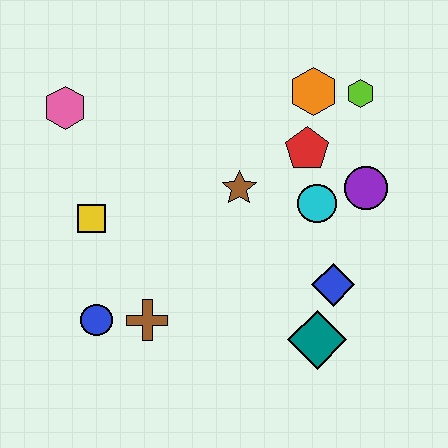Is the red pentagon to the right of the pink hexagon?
Yes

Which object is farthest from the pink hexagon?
The teal diamond is farthest from the pink hexagon.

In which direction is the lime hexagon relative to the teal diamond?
The lime hexagon is above the teal diamond.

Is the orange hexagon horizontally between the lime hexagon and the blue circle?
Yes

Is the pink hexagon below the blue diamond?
No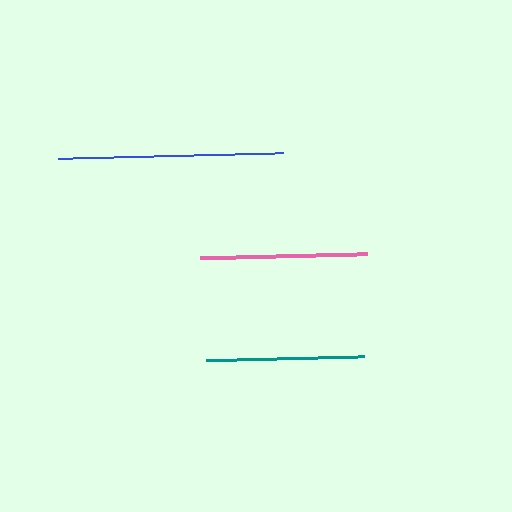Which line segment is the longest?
The blue line is the longest at approximately 226 pixels.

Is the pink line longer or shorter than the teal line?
The pink line is longer than the teal line.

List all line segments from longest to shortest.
From longest to shortest: blue, pink, teal.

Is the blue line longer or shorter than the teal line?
The blue line is longer than the teal line.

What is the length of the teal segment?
The teal segment is approximately 158 pixels long.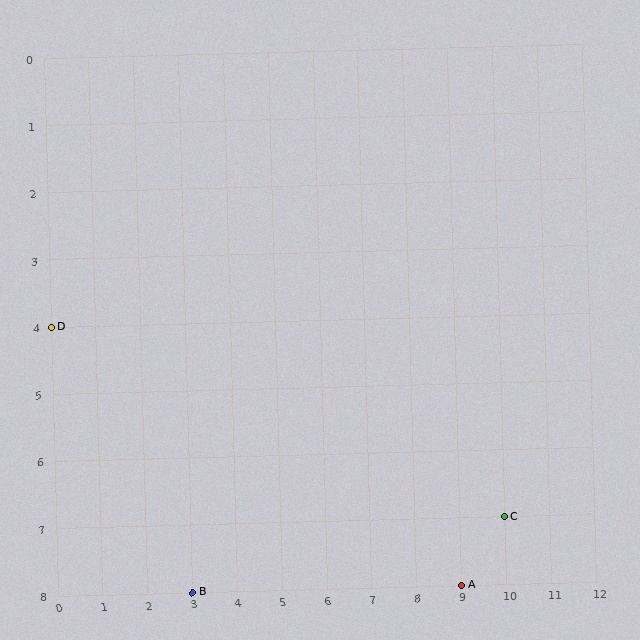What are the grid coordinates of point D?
Point D is at grid coordinates (0, 4).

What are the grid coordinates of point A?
Point A is at grid coordinates (9, 8).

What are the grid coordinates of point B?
Point B is at grid coordinates (3, 8).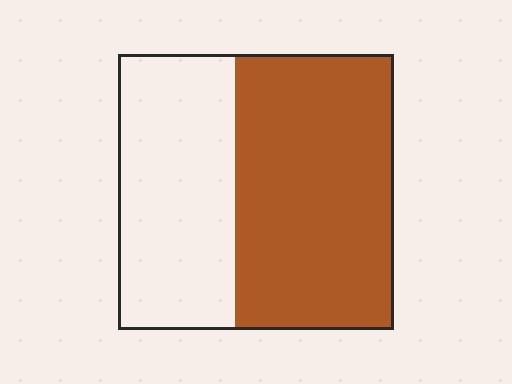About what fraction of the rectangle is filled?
About three fifths (3/5).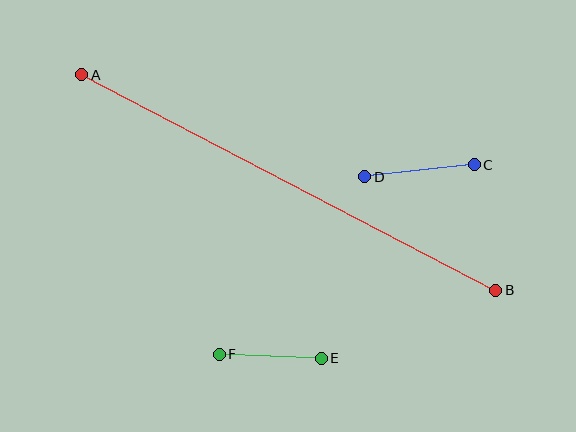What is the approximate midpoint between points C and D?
The midpoint is at approximately (419, 171) pixels.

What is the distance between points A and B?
The distance is approximately 467 pixels.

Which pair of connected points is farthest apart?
Points A and B are farthest apart.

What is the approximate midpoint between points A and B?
The midpoint is at approximately (289, 183) pixels.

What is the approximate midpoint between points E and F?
The midpoint is at approximately (270, 356) pixels.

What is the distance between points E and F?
The distance is approximately 102 pixels.